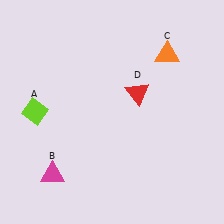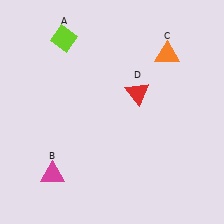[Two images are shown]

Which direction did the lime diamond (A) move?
The lime diamond (A) moved up.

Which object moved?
The lime diamond (A) moved up.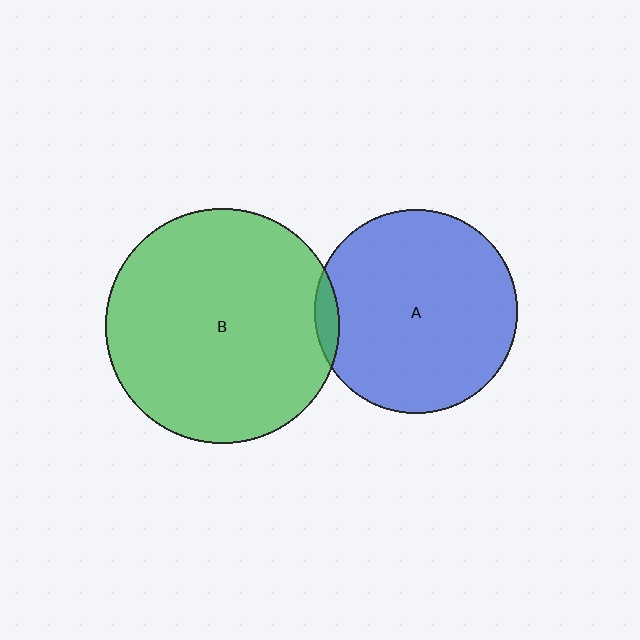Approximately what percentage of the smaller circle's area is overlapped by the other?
Approximately 5%.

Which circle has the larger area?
Circle B (green).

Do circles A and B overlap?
Yes.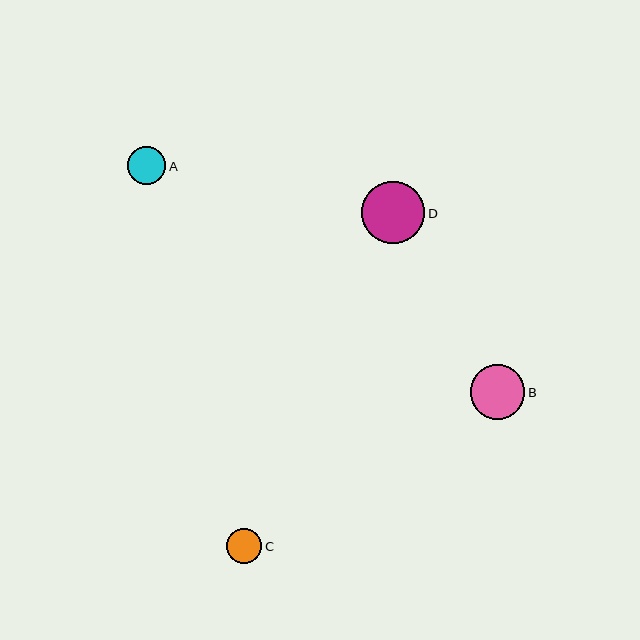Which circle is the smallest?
Circle C is the smallest with a size of approximately 35 pixels.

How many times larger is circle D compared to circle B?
Circle D is approximately 1.1 times the size of circle B.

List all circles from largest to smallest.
From largest to smallest: D, B, A, C.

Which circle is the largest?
Circle D is the largest with a size of approximately 63 pixels.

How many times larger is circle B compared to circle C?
Circle B is approximately 1.5 times the size of circle C.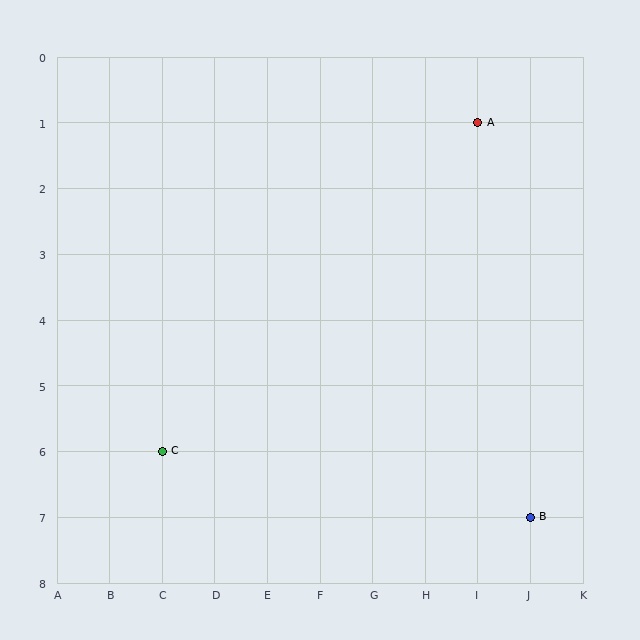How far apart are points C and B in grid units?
Points C and B are 7 columns and 1 row apart (about 7.1 grid units diagonally).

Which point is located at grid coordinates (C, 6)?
Point C is at (C, 6).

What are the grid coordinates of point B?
Point B is at grid coordinates (J, 7).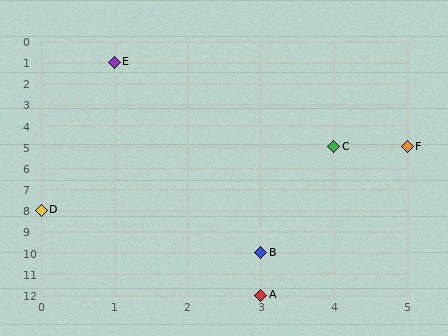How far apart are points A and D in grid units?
Points A and D are 3 columns and 4 rows apart (about 5.0 grid units diagonally).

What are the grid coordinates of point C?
Point C is at grid coordinates (4, 5).